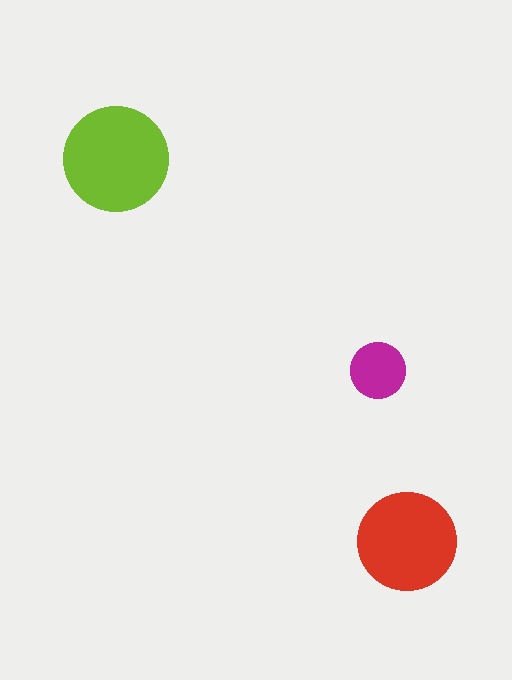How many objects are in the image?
There are 3 objects in the image.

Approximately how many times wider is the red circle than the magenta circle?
About 2 times wider.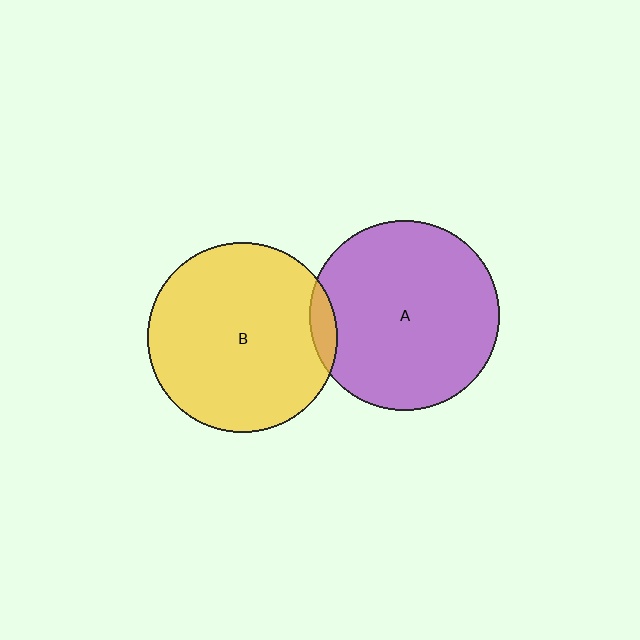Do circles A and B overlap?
Yes.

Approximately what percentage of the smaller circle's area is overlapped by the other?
Approximately 5%.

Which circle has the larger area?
Circle A (purple).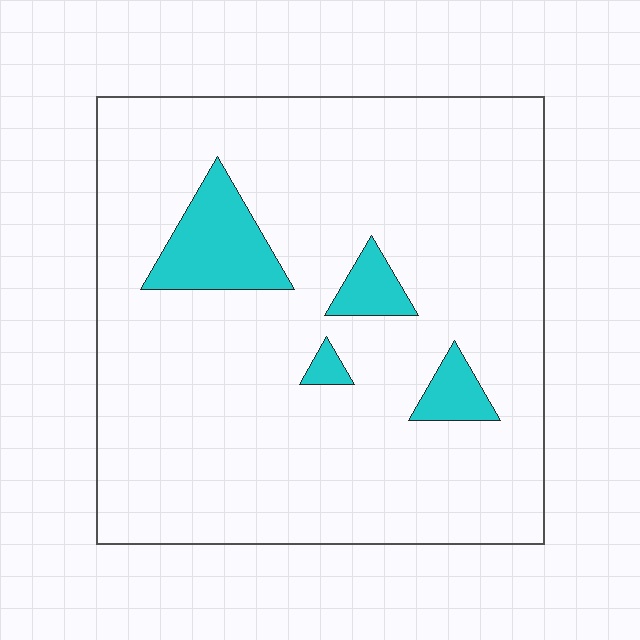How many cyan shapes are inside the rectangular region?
4.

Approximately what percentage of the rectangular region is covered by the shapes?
Approximately 10%.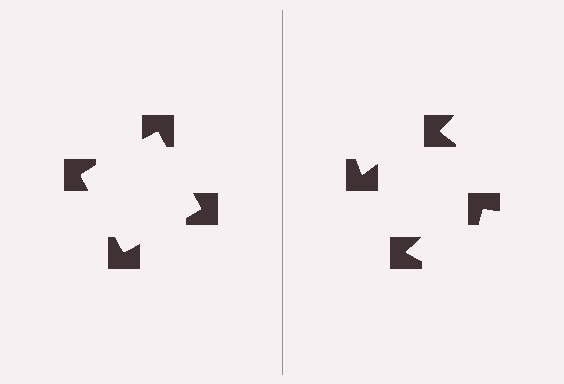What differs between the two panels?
The notched squares are positioned identically on both sides; only the wedge orientations differ. On the left they align to a square; on the right they are misaligned.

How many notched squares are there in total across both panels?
8 — 4 on each side.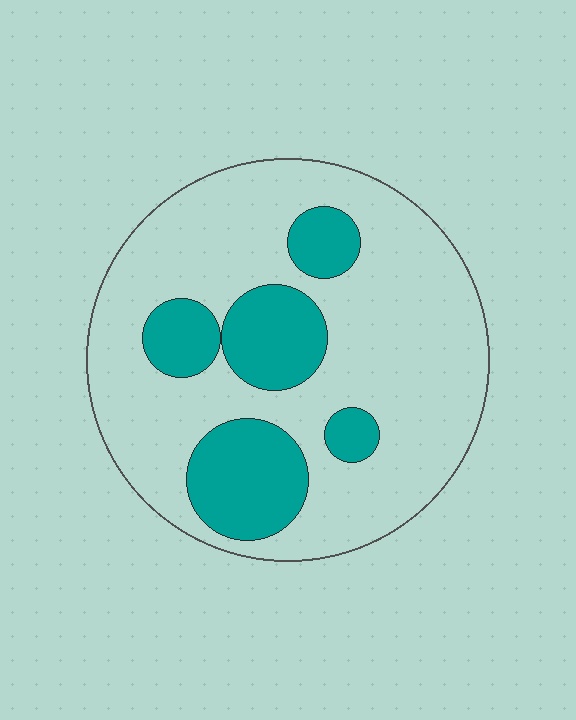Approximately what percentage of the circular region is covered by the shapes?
Approximately 25%.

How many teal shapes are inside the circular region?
5.